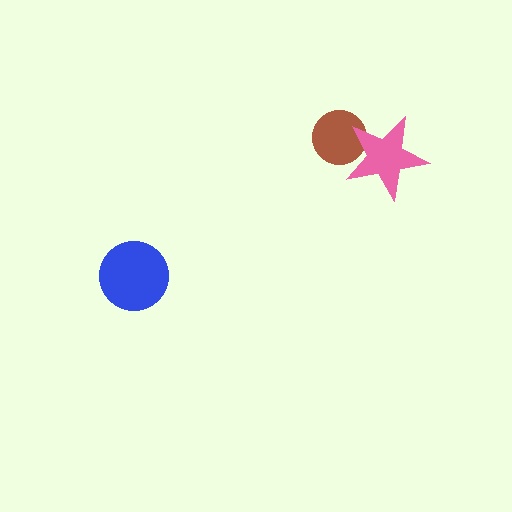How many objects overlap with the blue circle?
0 objects overlap with the blue circle.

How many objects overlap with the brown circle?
1 object overlaps with the brown circle.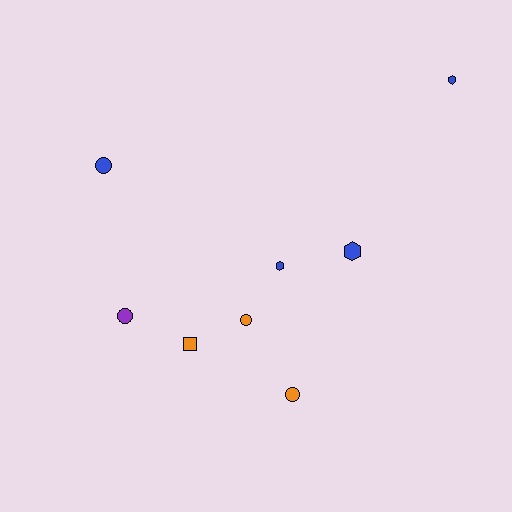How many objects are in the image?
There are 8 objects.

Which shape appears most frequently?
Circle, with 4 objects.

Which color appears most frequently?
Blue, with 4 objects.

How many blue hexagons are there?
There are 3 blue hexagons.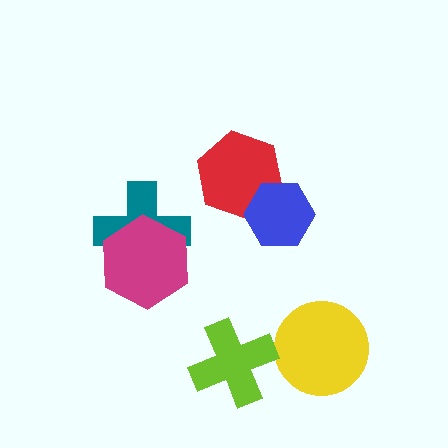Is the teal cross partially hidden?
Yes, it is partially covered by another shape.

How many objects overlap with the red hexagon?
1 object overlaps with the red hexagon.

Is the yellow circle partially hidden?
No, no other shape covers it.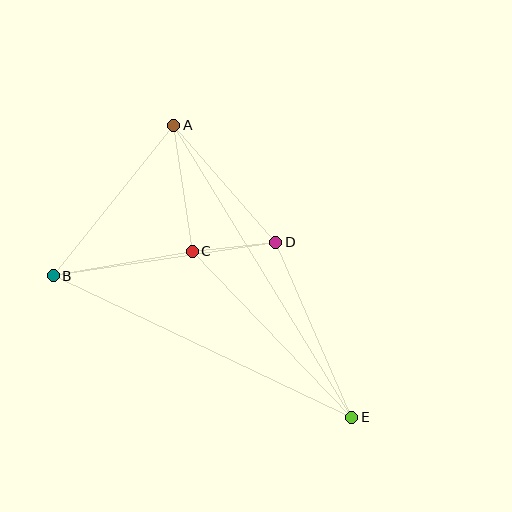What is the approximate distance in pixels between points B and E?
The distance between B and E is approximately 330 pixels.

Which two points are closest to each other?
Points C and D are closest to each other.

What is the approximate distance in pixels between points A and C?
The distance between A and C is approximately 128 pixels.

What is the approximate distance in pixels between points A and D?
The distance between A and D is approximately 155 pixels.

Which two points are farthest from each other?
Points A and E are farthest from each other.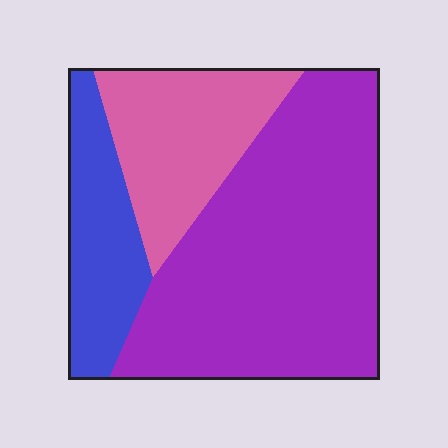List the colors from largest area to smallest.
From largest to smallest: purple, pink, blue.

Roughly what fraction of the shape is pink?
Pink covers roughly 25% of the shape.